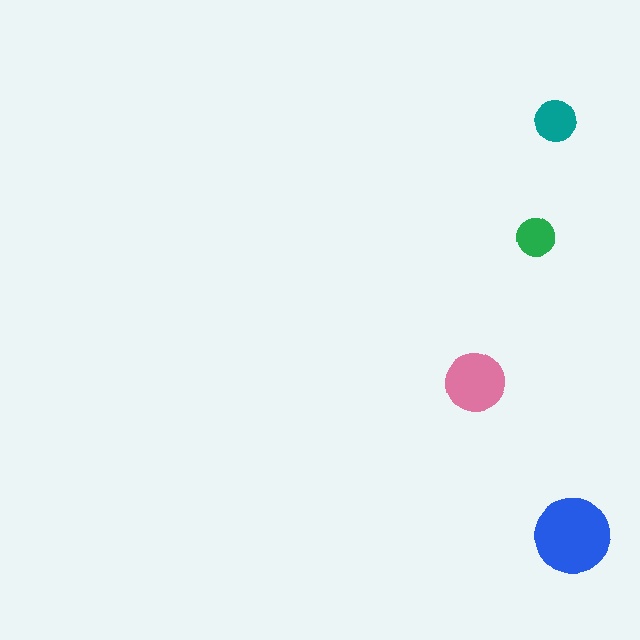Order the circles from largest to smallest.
the blue one, the pink one, the teal one, the green one.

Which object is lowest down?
The blue circle is bottommost.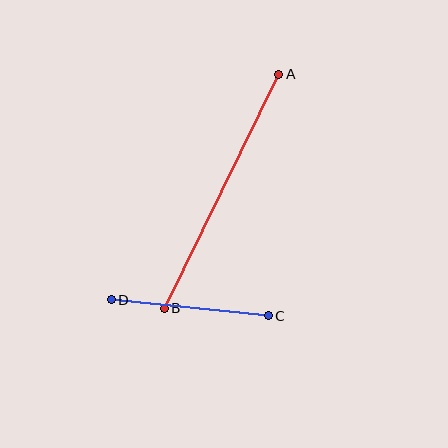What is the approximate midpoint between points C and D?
The midpoint is at approximately (190, 308) pixels.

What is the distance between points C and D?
The distance is approximately 158 pixels.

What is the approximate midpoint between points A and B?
The midpoint is at approximately (221, 191) pixels.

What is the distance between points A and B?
The distance is approximately 261 pixels.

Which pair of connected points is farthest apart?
Points A and B are farthest apart.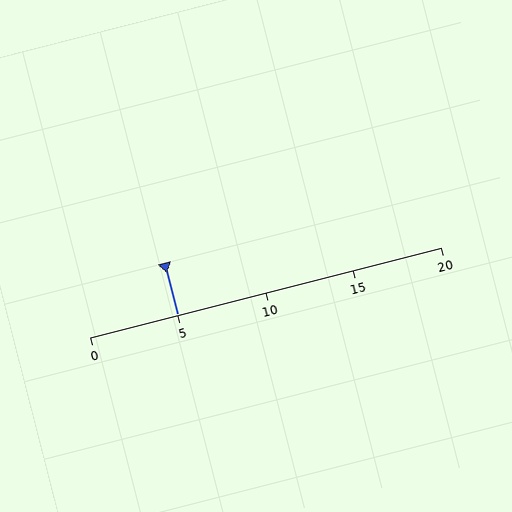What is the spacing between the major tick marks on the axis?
The major ticks are spaced 5 apart.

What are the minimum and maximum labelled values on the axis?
The axis runs from 0 to 20.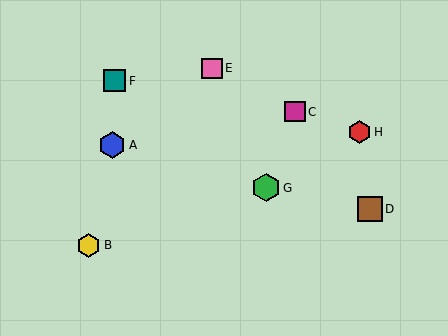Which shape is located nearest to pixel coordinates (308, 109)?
The magenta square (labeled C) at (295, 112) is nearest to that location.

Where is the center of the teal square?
The center of the teal square is at (114, 81).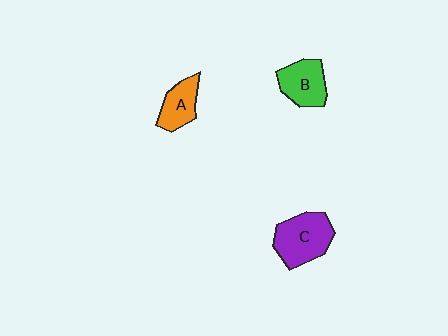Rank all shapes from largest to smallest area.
From largest to smallest: C (purple), B (green), A (orange).